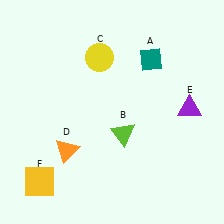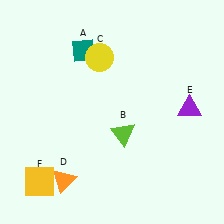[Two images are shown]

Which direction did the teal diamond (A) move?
The teal diamond (A) moved left.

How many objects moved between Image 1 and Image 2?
2 objects moved between the two images.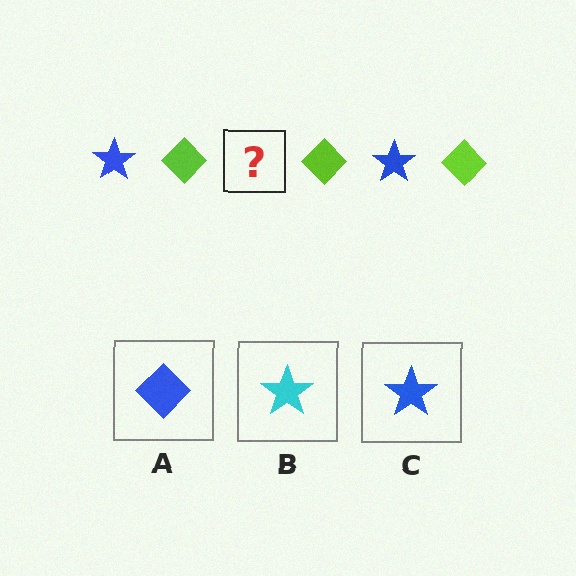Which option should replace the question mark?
Option C.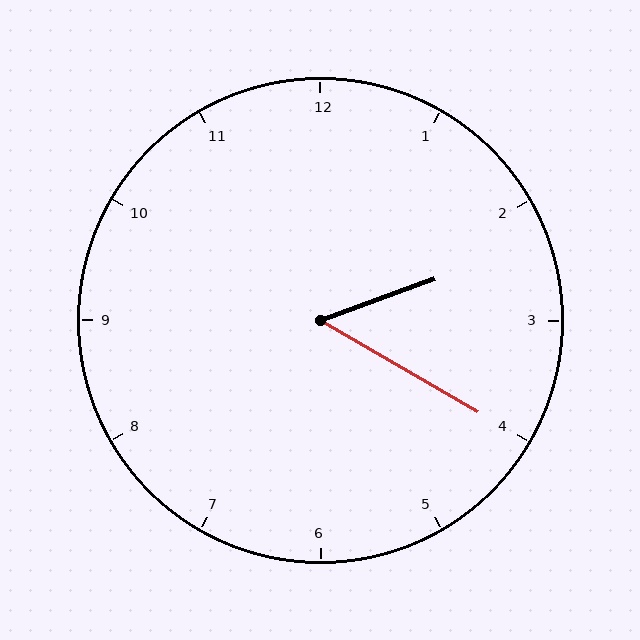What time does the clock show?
2:20.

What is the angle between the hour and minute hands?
Approximately 50 degrees.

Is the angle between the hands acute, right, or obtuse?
It is acute.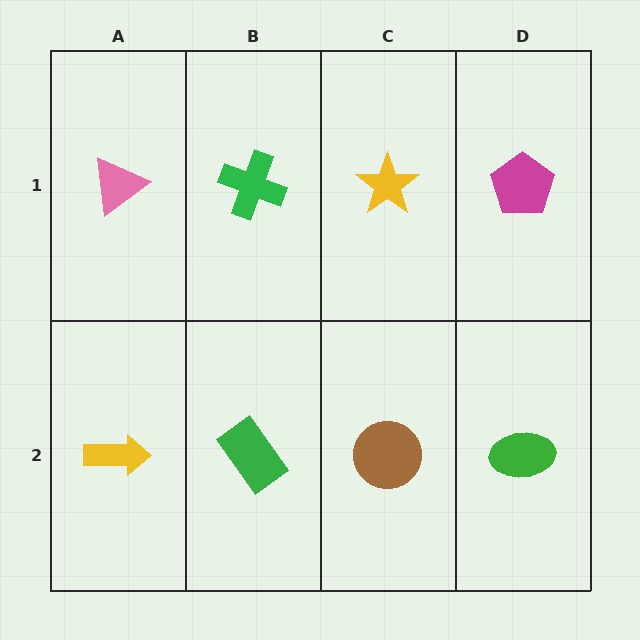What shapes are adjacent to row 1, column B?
A green rectangle (row 2, column B), a pink triangle (row 1, column A), a yellow star (row 1, column C).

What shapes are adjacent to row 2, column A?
A pink triangle (row 1, column A), a green rectangle (row 2, column B).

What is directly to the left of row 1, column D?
A yellow star.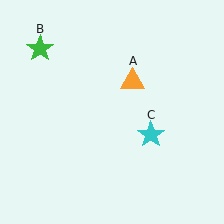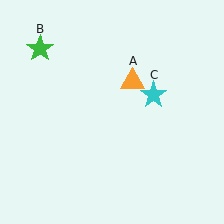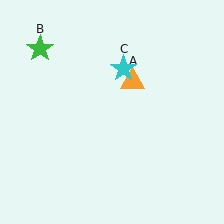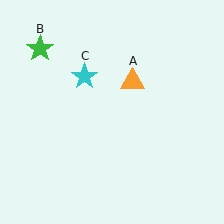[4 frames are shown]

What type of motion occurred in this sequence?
The cyan star (object C) rotated counterclockwise around the center of the scene.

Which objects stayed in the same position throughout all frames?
Orange triangle (object A) and green star (object B) remained stationary.